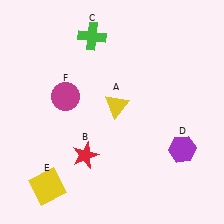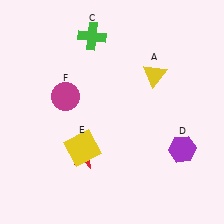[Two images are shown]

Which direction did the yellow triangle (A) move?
The yellow triangle (A) moved right.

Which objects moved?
The objects that moved are: the yellow triangle (A), the yellow square (E).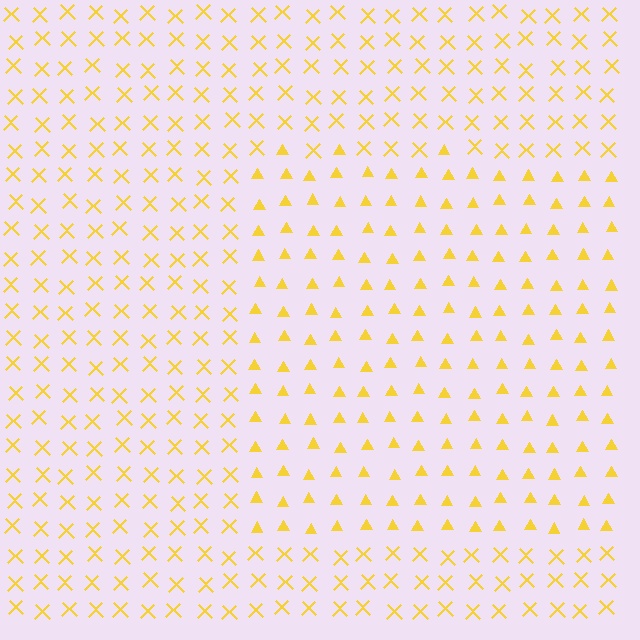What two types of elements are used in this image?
The image uses triangles inside the rectangle region and X marks outside it.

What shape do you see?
I see a rectangle.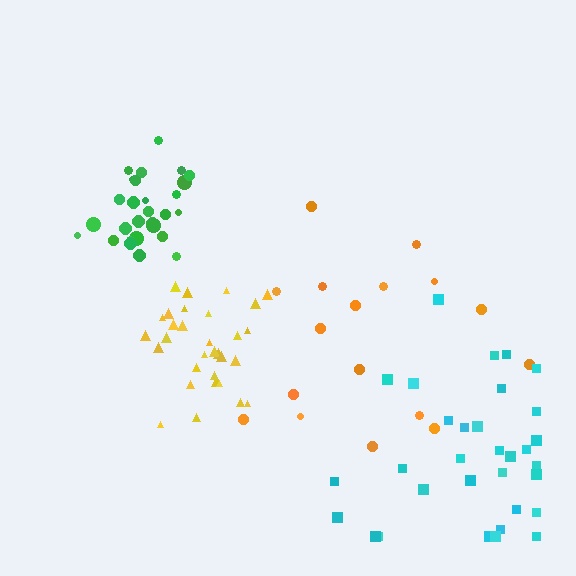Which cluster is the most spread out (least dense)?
Orange.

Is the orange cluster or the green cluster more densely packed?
Green.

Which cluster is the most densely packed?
Yellow.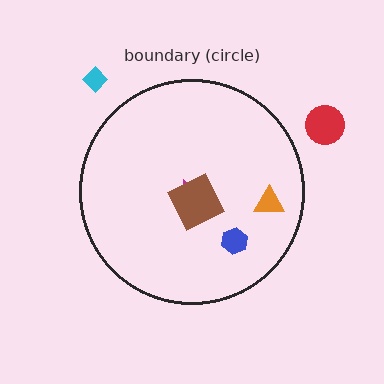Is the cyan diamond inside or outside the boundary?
Outside.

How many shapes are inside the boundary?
4 inside, 2 outside.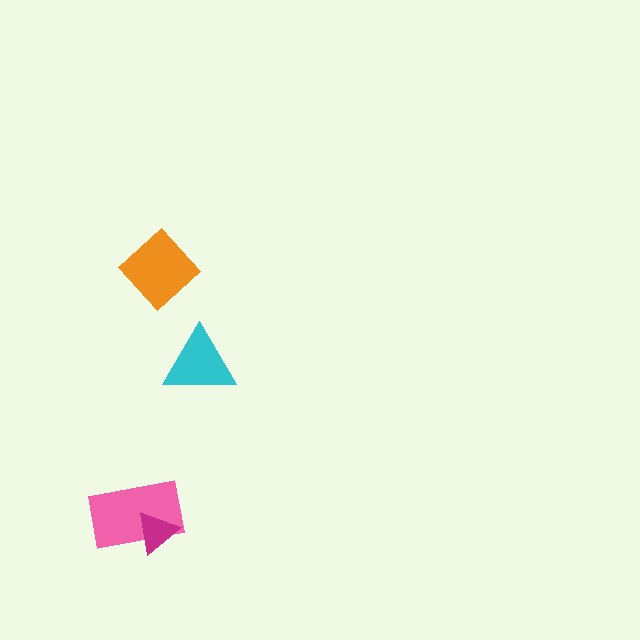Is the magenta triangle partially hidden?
No, no other shape covers it.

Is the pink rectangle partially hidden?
Yes, it is partially covered by another shape.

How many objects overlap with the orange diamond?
0 objects overlap with the orange diamond.